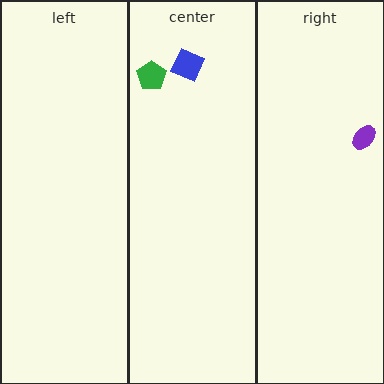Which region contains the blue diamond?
The center region.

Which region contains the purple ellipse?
The right region.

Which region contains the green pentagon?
The center region.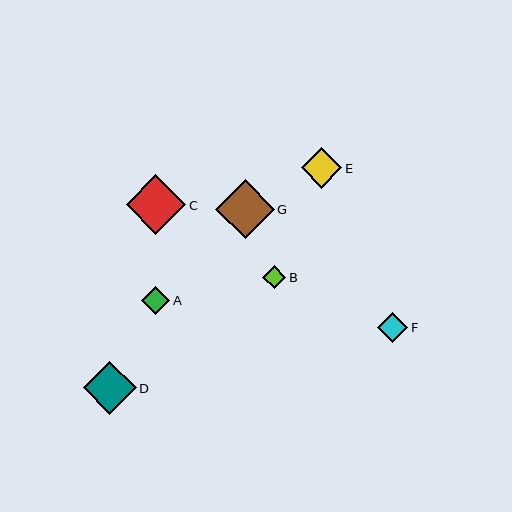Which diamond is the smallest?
Diamond B is the smallest with a size of approximately 23 pixels.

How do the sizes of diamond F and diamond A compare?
Diamond F and diamond A are approximately the same size.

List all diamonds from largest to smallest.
From largest to smallest: C, G, D, E, F, A, B.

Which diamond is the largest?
Diamond C is the largest with a size of approximately 60 pixels.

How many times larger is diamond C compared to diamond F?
Diamond C is approximately 2.0 times the size of diamond F.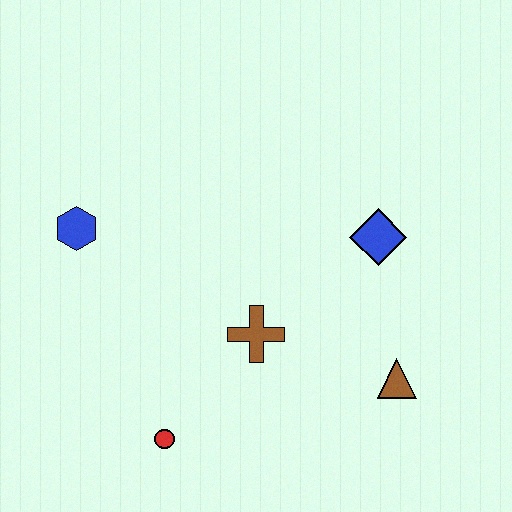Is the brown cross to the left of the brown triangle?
Yes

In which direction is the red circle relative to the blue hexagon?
The red circle is below the blue hexagon.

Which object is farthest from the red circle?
The blue diamond is farthest from the red circle.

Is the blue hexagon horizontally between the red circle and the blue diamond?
No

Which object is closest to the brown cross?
The red circle is closest to the brown cross.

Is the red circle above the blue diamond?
No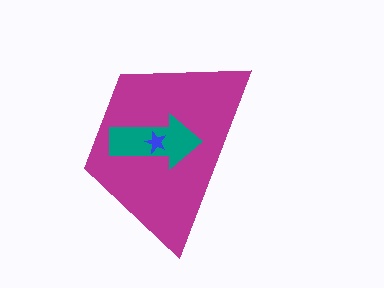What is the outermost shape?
The magenta trapezoid.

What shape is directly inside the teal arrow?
The blue star.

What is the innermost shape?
The blue star.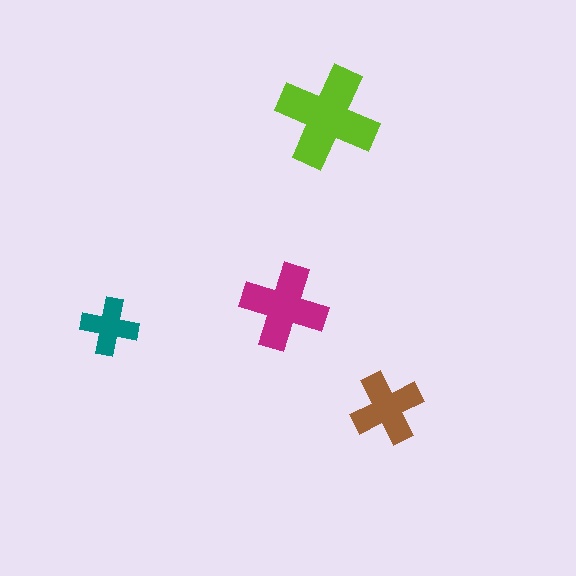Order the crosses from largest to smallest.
the lime one, the magenta one, the brown one, the teal one.